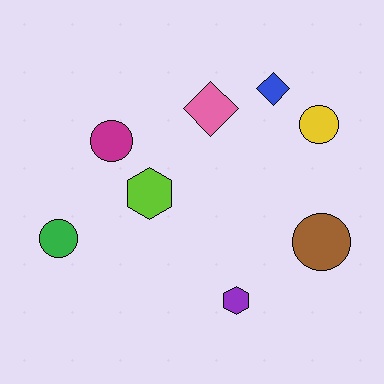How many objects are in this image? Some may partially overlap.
There are 8 objects.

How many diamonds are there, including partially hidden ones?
There are 2 diamonds.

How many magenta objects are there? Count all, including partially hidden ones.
There is 1 magenta object.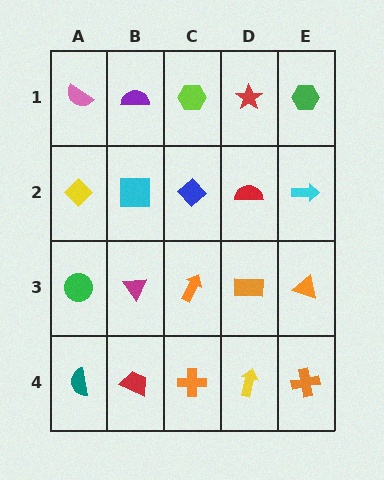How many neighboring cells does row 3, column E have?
3.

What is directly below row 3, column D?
A yellow arrow.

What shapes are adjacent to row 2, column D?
A red star (row 1, column D), an orange rectangle (row 3, column D), a blue diamond (row 2, column C), a cyan arrow (row 2, column E).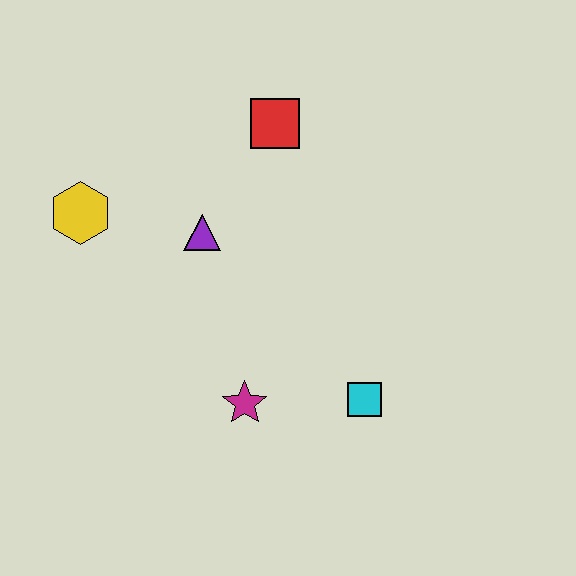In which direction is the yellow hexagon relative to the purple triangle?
The yellow hexagon is to the left of the purple triangle.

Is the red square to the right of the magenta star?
Yes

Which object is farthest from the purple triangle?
The cyan square is farthest from the purple triangle.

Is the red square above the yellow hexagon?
Yes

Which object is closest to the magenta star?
The cyan square is closest to the magenta star.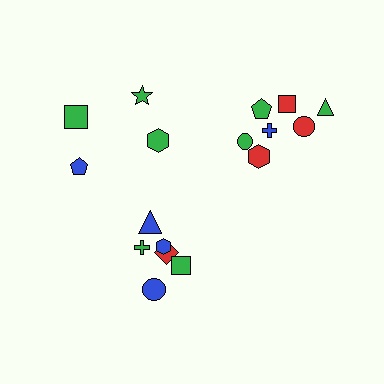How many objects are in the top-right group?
There are 7 objects.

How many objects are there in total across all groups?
There are 17 objects.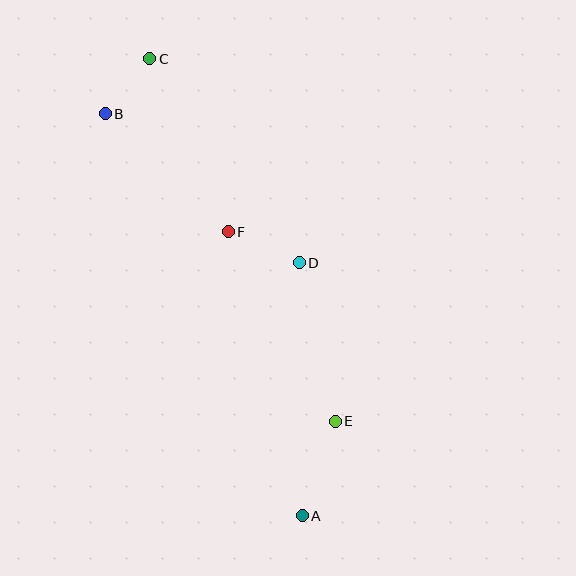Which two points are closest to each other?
Points B and C are closest to each other.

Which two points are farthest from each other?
Points A and C are farthest from each other.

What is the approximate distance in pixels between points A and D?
The distance between A and D is approximately 253 pixels.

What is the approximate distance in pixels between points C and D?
The distance between C and D is approximately 253 pixels.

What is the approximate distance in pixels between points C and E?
The distance between C and E is approximately 407 pixels.